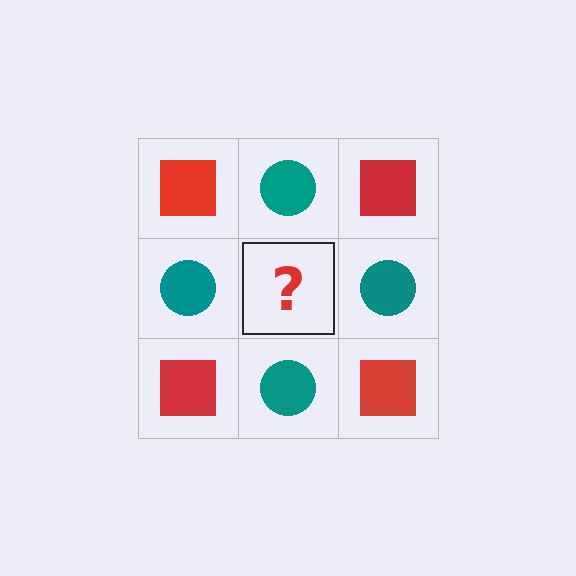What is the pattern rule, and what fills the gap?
The rule is that it alternates red square and teal circle in a checkerboard pattern. The gap should be filled with a red square.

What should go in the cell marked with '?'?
The missing cell should contain a red square.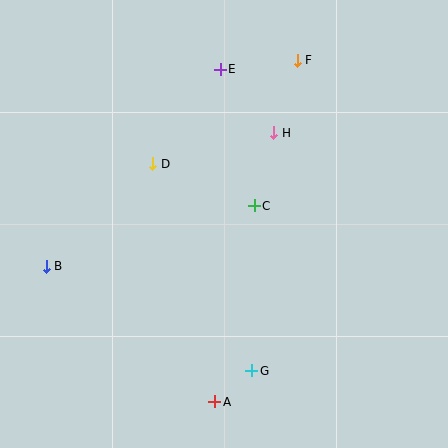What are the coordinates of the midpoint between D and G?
The midpoint between D and G is at (202, 267).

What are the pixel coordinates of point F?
Point F is at (297, 60).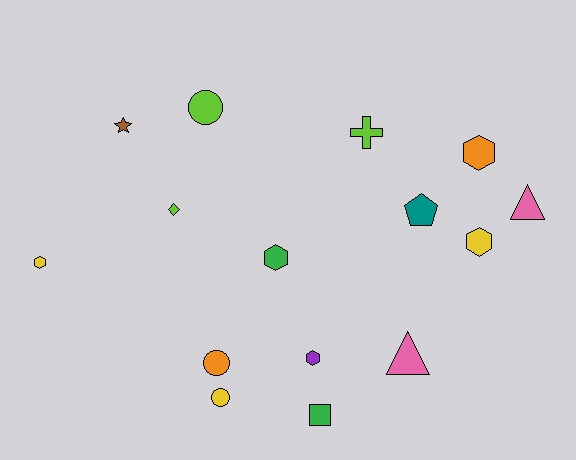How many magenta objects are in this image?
There are no magenta objects.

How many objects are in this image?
There are 15 objects.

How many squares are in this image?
There is 1 square.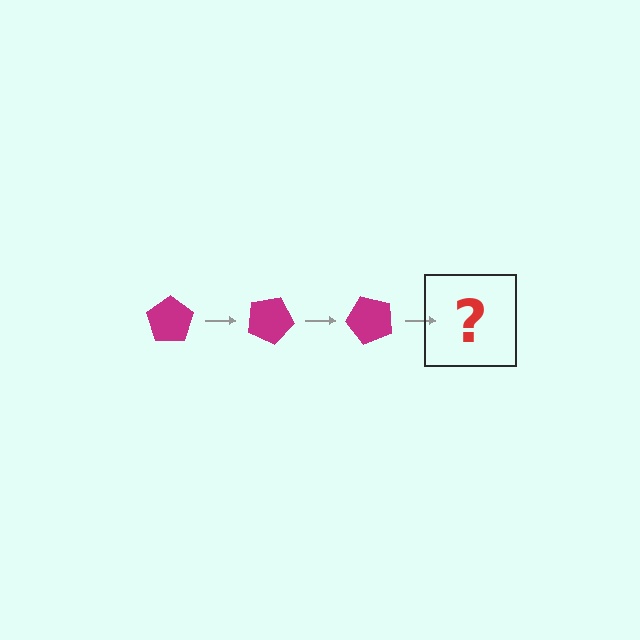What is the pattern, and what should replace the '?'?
The pattern is that the pentagon rotates 25 degrees each step. The '?' should be a magenta pentagon rotated 75 degrees.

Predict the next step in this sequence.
The next step is a magenta pentagon rotated 75 degrees.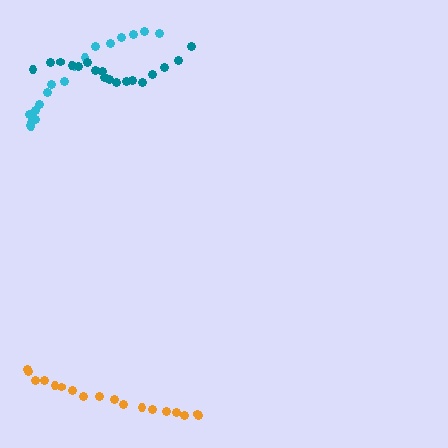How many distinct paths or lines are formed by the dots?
There are 3 distinct paths.